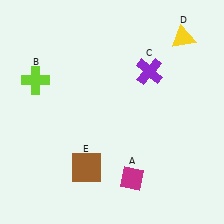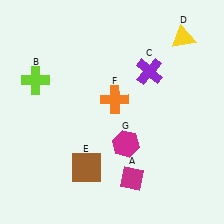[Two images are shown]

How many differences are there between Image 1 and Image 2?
There are 2 differences between the two images.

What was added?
An orange cross (F), a magenta hexagon (G) were added in Image 2.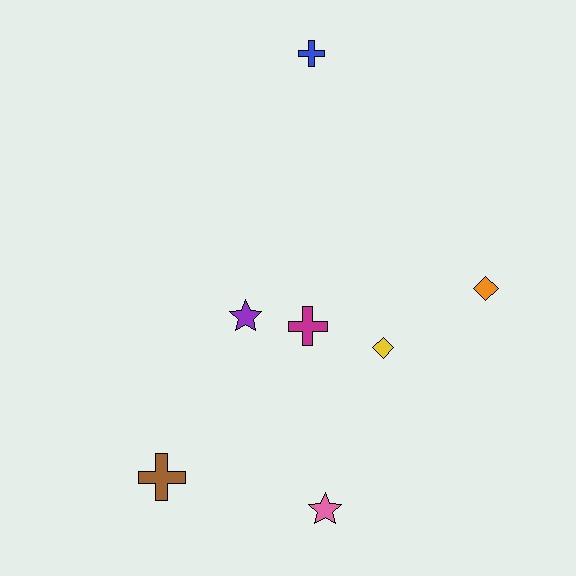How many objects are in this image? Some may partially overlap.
There are 7 objects.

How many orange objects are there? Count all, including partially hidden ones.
There is 1 orange object.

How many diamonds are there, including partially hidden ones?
There are 2 diamonds.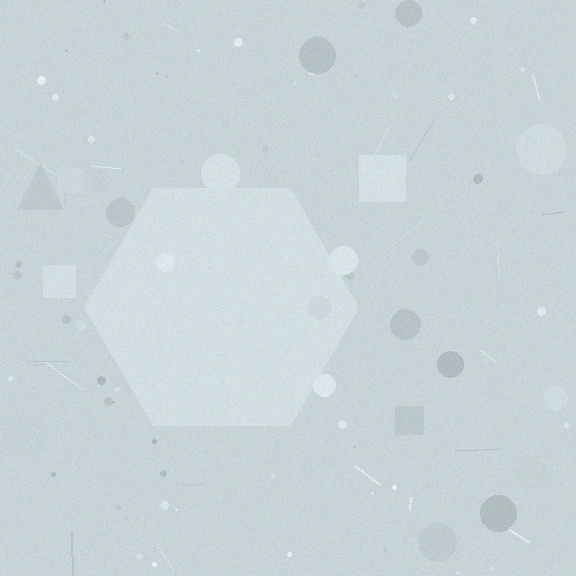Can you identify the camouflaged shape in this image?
The camouflaged shape is a hexagon.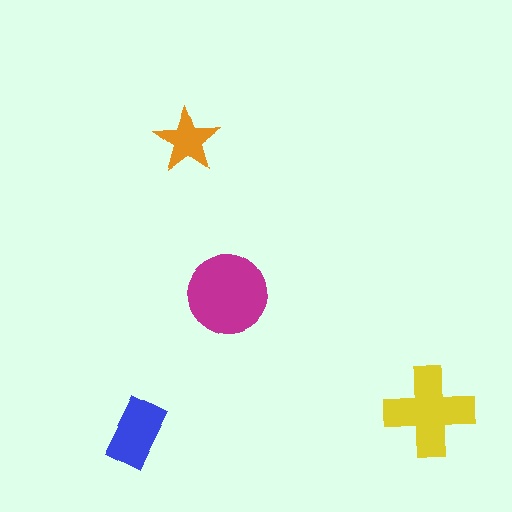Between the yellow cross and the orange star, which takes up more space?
The yellow cross.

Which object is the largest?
The magenta circle.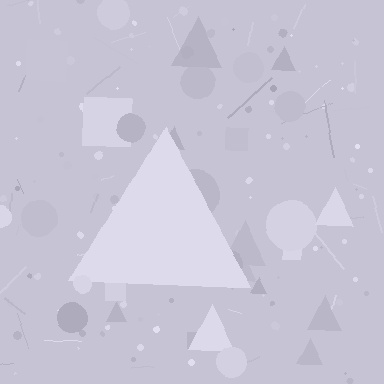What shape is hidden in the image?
A triangle is hidden in the image.